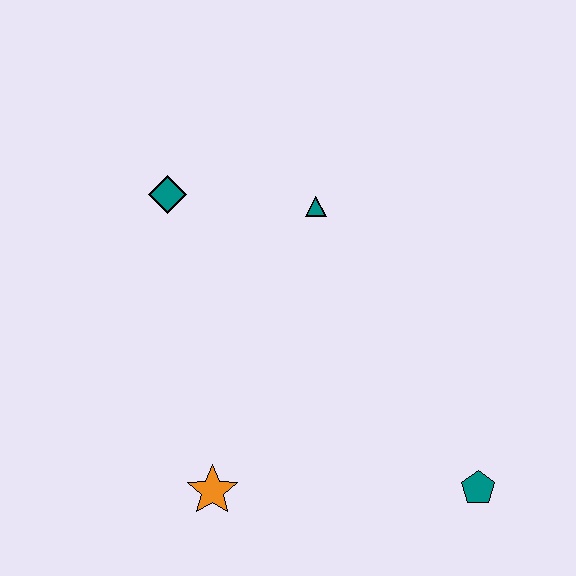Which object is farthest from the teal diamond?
The teal pentagon is farthest from the teal diamond.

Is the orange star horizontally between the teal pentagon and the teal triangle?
No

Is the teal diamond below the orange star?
No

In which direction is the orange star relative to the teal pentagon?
The orange star is to the left of the teal pentagon.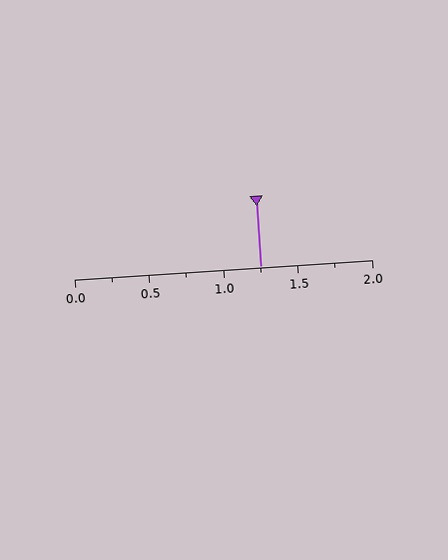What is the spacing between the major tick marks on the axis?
The major ticks are spaced 0.5 apart.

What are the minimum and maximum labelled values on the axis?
The axis runs from 0.0 to 2.0.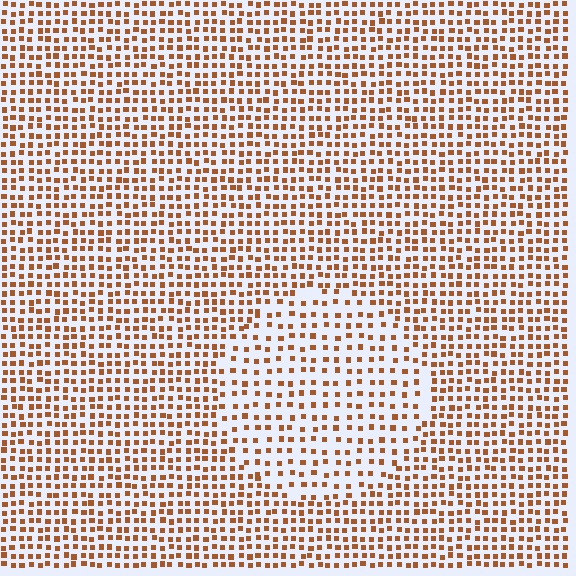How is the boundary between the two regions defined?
The boundary is defined by a change in element density (approximately 1.7x ratio). All elements are the same color, size, and shape.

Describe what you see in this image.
The image contains small brown elements arranged at two different densities. A circle-shaped region is visible where the elements are less densely packed than the surrounding area.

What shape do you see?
I see a circle.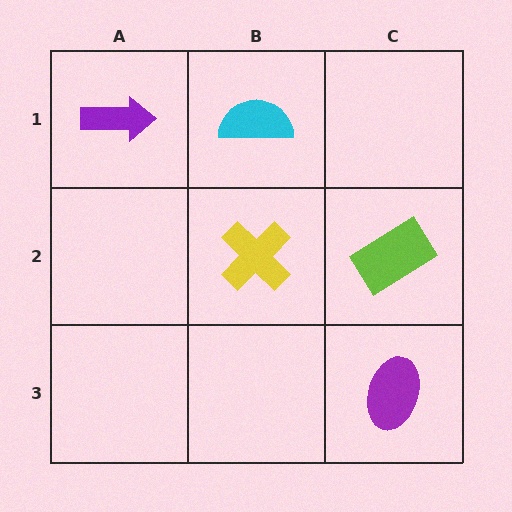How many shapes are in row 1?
2 shapes.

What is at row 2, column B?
A yellow cross.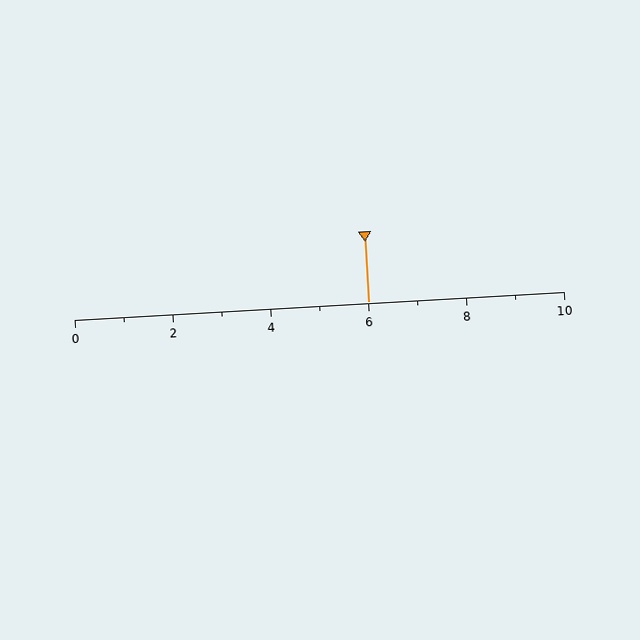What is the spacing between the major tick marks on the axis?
The major ticks are spaced 2 apart.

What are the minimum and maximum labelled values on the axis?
The axis runs from 0 to 10.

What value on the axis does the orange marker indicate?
The marker indicates approximately 6.